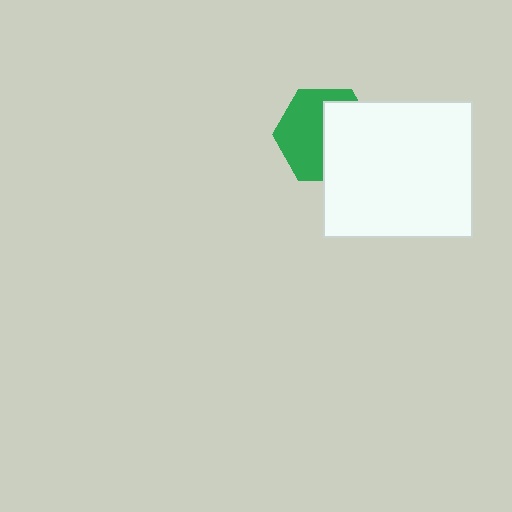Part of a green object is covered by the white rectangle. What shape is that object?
It is a hexagon.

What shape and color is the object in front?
The object in front is a white rectangle.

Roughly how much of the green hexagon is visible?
About half of it is visible (roughly 53%).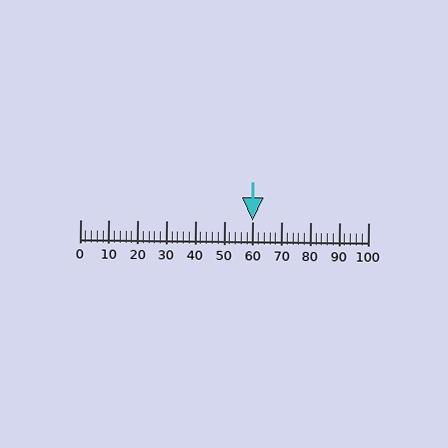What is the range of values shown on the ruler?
The ruler shows values from 0 to 100.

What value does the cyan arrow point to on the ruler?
The cyan arrow points to approximately 60.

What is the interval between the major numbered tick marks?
The major tick marks are spaced 10 units apart.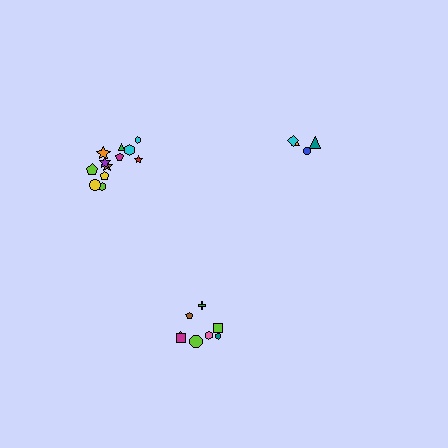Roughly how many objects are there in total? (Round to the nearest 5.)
Roughly 25 objects in total.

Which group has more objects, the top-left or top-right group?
The top-left group.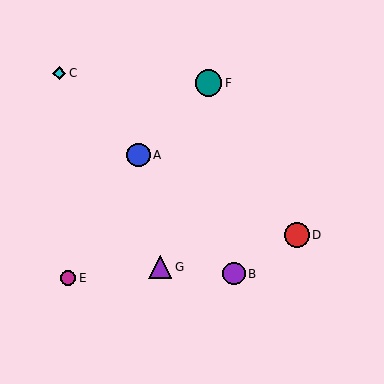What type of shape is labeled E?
Shape E is a magenta circle.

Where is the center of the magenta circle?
The center of the magenta circle is at (68, 278).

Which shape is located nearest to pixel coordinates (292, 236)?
The red circle (labeled D) at (297, 235) is nearest to that location.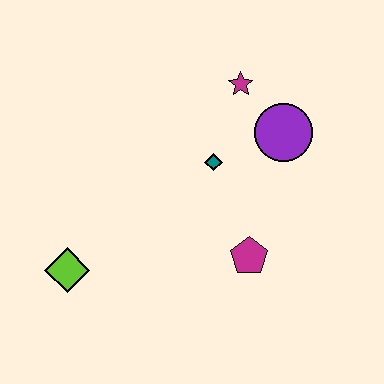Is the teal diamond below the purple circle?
Yes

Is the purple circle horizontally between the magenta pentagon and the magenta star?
No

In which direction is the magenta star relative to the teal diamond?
The magenta star is above the teal diamond.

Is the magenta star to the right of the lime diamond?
Yes